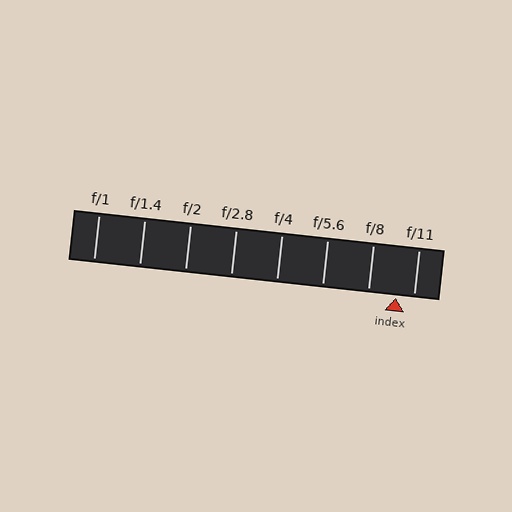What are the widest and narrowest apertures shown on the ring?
The widest aperture shown is f/1 and the narrowest is f/11.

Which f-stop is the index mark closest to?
The index mark is closest to f/11.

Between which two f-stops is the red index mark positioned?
The index mark is between f/8 and f/11.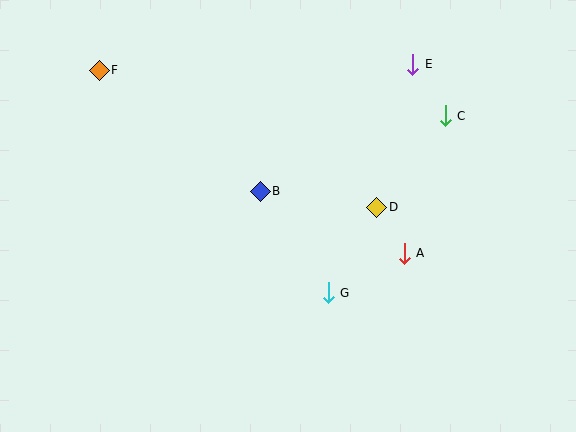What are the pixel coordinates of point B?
Point B is at (260, 191).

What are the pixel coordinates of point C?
Point C is at (445, 116).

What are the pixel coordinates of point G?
Point G is at (328, 293).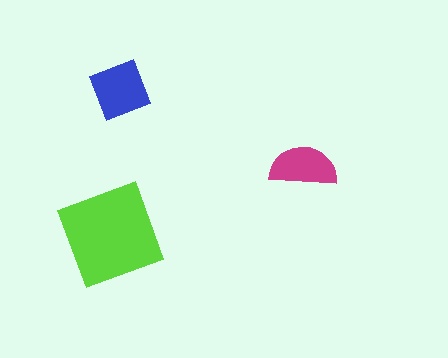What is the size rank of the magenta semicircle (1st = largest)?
3rd.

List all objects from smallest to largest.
The magenta semicircle, the blue diamond, the lime square.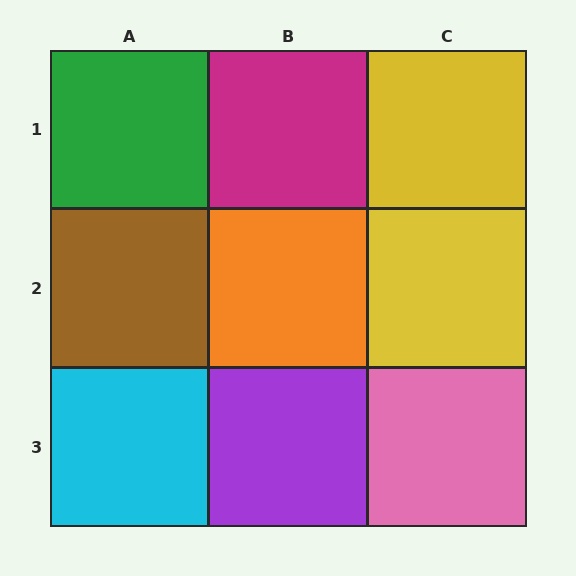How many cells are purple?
1 cell is purple.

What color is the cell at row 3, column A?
Cyan.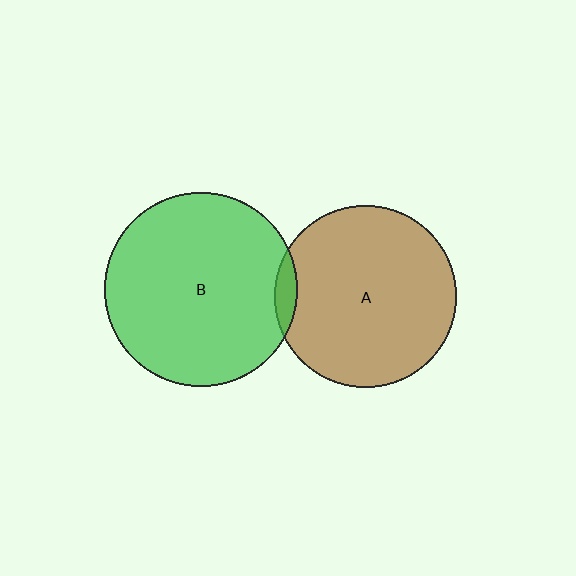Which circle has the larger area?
Circle B (green).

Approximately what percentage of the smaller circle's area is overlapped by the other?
Approximately 5%.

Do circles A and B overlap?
Yes.